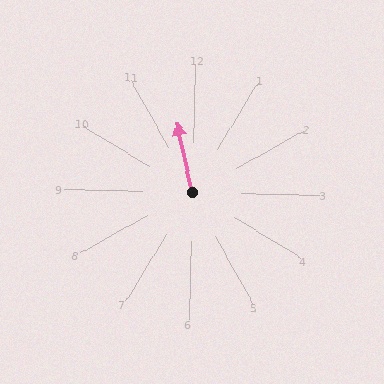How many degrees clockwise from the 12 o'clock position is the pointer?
Approximately 347 degrees.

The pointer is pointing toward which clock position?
Roughly 12 o'clock.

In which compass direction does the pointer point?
North.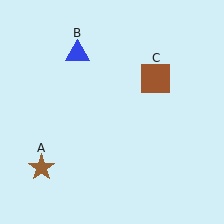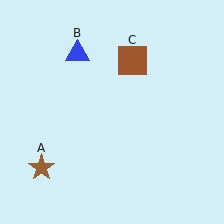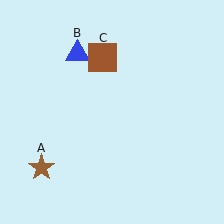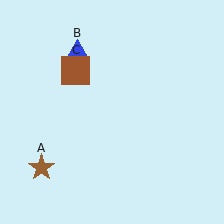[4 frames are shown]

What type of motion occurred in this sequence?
The brown square (object C) rotated counterclockwise around the center of the scene.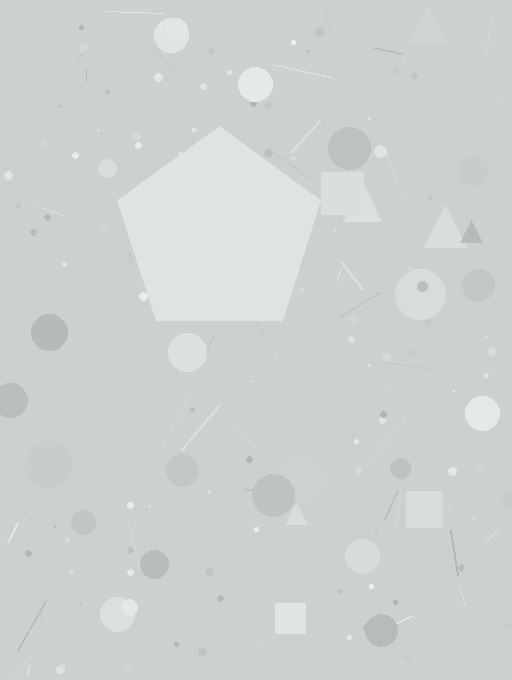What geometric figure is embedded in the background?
A pentagon is embedded in the background.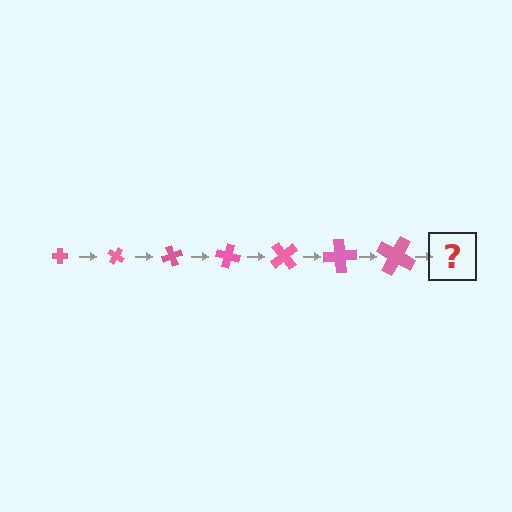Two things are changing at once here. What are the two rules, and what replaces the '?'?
The two rules are that the cross grows larger each step and it rotates 35 degrees each step. The '?' should be a cross, larger than the previous one and rotated 245 degrees from the start.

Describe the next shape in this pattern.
It should be a cross, larger than the previous one and rotated 245 degrees from the start.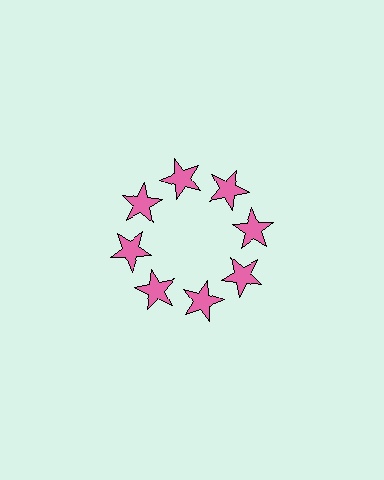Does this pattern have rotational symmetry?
Yes, this pattern has 8-fold rotational symmetry. It looks the same after rotating 45 degrees around the center.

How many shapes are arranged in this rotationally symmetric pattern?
There are 8 shapes, arranged in 8 groups of 1.